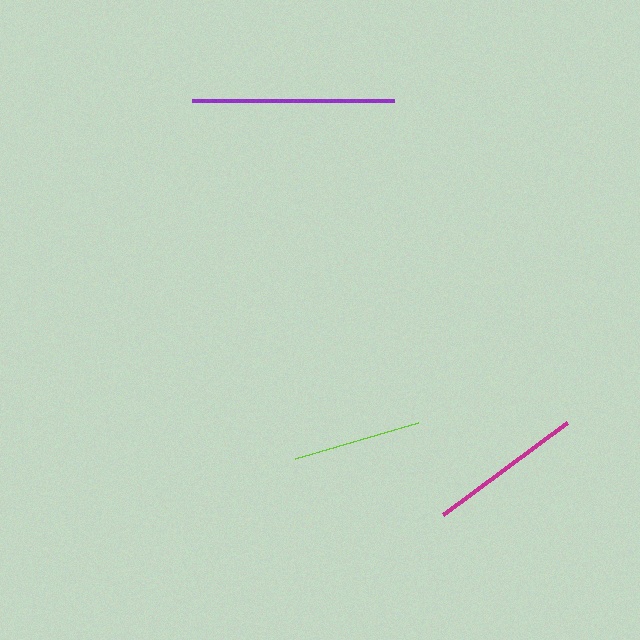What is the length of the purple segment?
The purple segment is approximately 202 pixels long.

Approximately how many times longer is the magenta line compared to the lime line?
The magenta line is approximately 1.2 times the length of the lime line.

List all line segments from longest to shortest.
From longest to shortest: purple, magenta, lime.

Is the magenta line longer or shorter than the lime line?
The magenta line is longer than the lime line.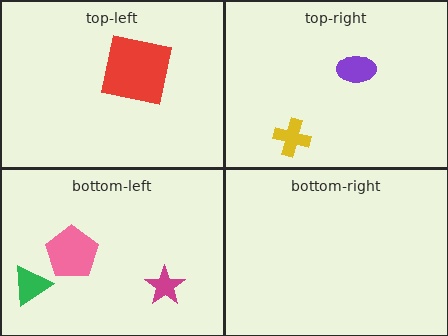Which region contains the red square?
The top-left region.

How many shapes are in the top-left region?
1.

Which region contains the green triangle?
The bottom-left region.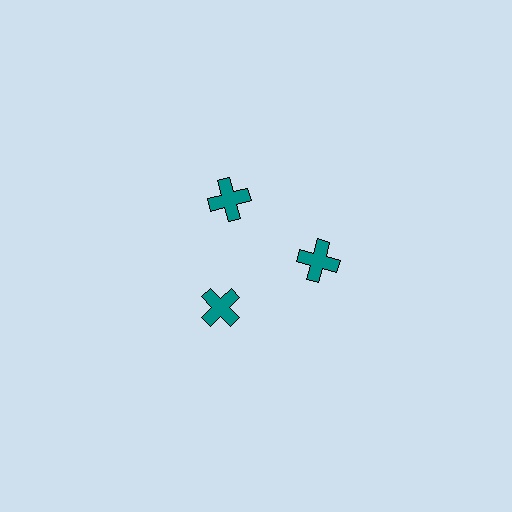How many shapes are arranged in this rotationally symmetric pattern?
There are 3 shapes, arranged in 3 groups of 1.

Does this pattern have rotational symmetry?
Yes, this pattern has 3-fold rotational symmetry. It looks the same after rotating 120 degrees around the center.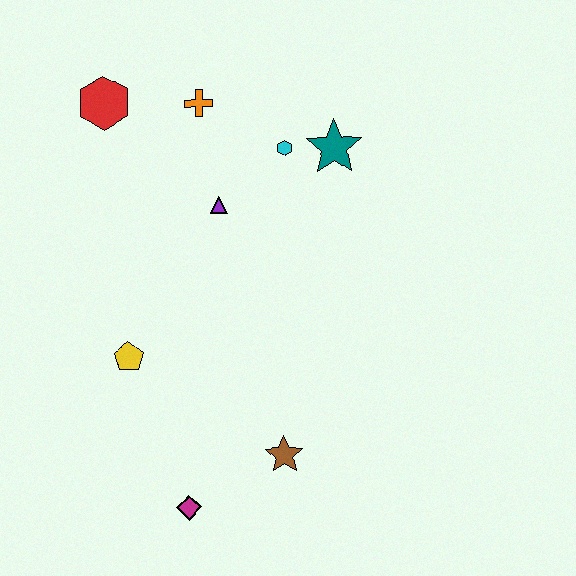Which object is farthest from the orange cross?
The magenta diamond is farthest from the orange cross.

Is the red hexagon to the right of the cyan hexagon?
No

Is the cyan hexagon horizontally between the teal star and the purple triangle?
Yes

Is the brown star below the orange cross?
Yes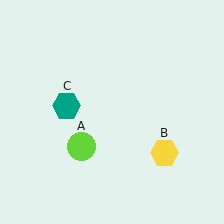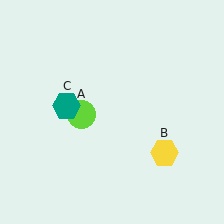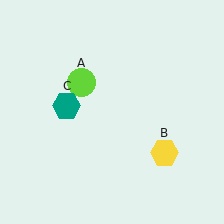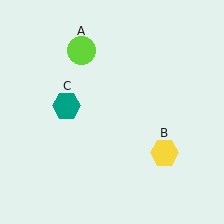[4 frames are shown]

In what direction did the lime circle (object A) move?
The lime circle (object A) moved up.